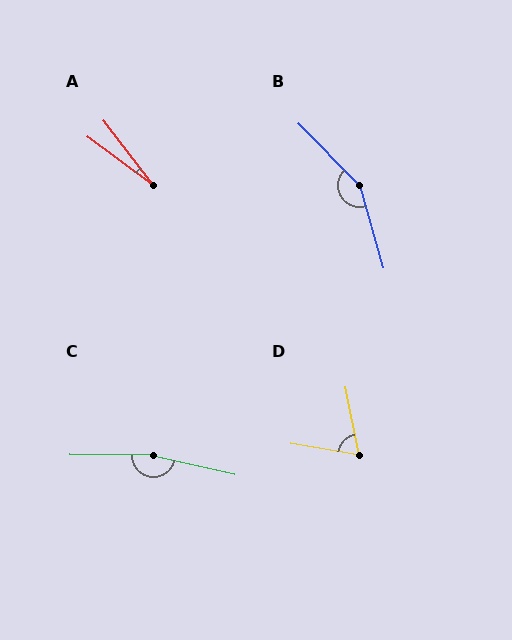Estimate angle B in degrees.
Approximately 151 degrees.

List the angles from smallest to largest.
A (16°), D (69°), B (151°), C (168°).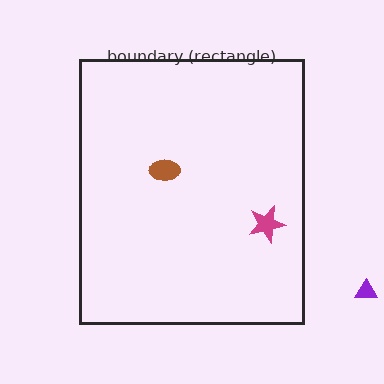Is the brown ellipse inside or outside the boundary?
Inside.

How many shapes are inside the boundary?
2 inside, 1 outside.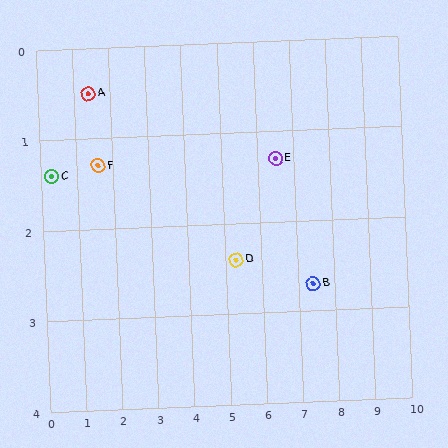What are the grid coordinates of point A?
Point A is at approximately (1.4, 0.5).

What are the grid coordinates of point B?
Point B is at approximately (7.4, 2.7).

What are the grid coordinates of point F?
Point F is at approximately (1.6, 1.3).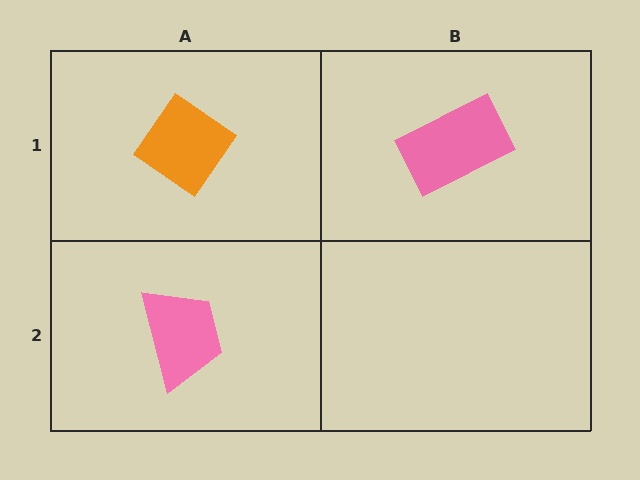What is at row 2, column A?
A pink trapezoid.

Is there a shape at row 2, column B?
No, that cell is empty.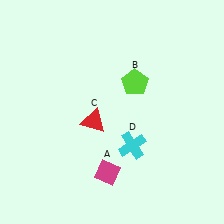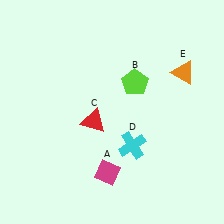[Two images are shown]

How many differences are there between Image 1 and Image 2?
There is 1 difference between the two images.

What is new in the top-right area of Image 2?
An orange triangle (E) was added in the top-right area of Image 2.